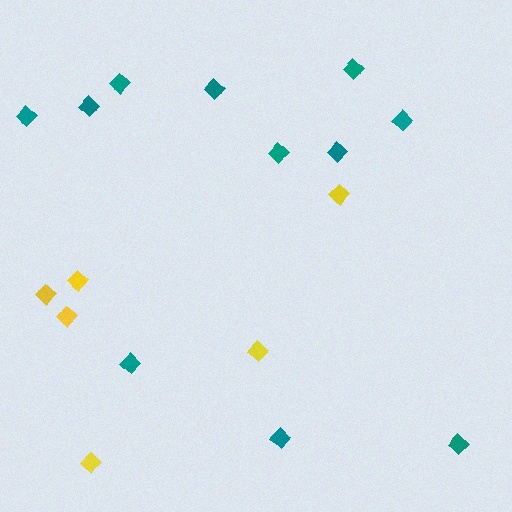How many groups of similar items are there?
There are 2 groups: one group of yellow diamonds (6) and one group of teal diamonds (11).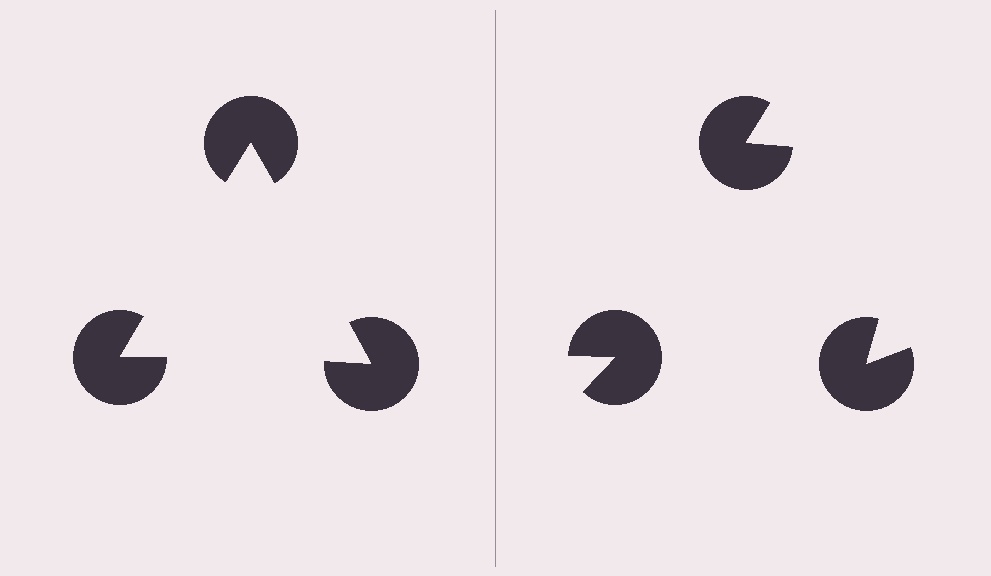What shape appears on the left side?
An illusory triangle.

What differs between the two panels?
The pac-man discs are positioned identically on both sides; only the wedge orientations differ. On the left they align to a triangle; on the right they are misaligned.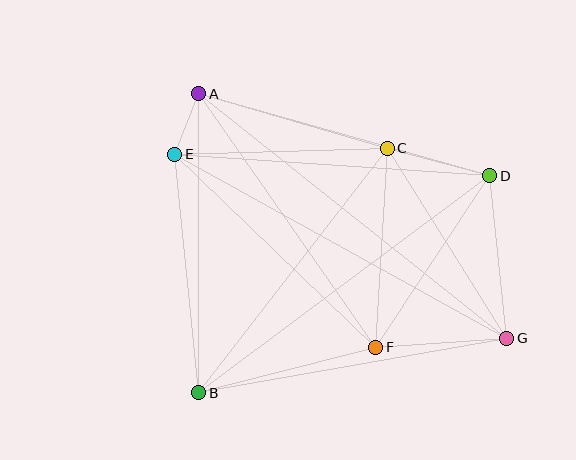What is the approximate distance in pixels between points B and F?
The distance between B and F is approximately 183 pixels.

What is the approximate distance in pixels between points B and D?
The distance between B and D is approximately 363 pixels.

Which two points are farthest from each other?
Points A and G are farthest from each other.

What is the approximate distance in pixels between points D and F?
The distance between D and F is approximately 206 pixels.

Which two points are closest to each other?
Points A and E are closest to each other.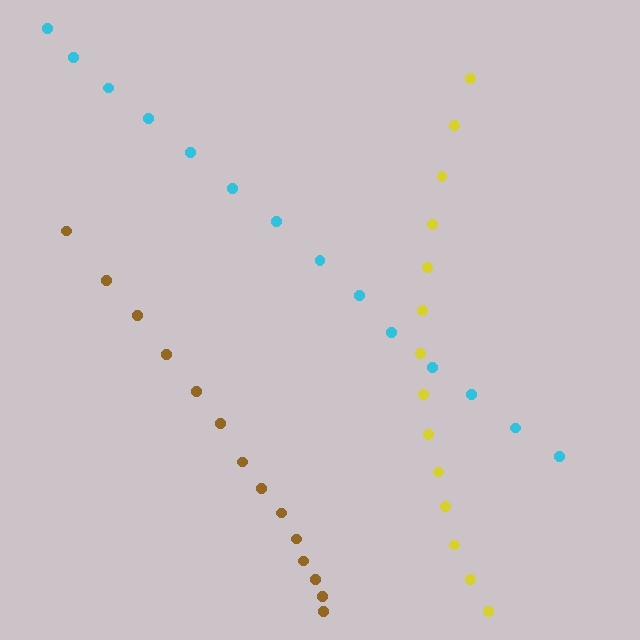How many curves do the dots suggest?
There are 3 distinct paths.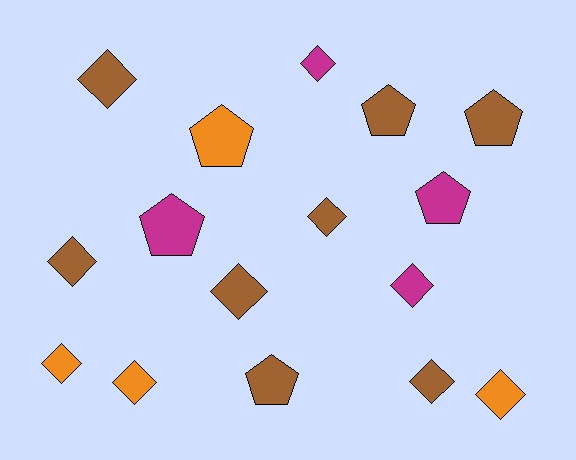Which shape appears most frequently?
Diamond, with 10 objects.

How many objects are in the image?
There are 16 objects.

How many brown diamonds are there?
There are 5 brown diamonds.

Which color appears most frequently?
Brown, with 8 objects.